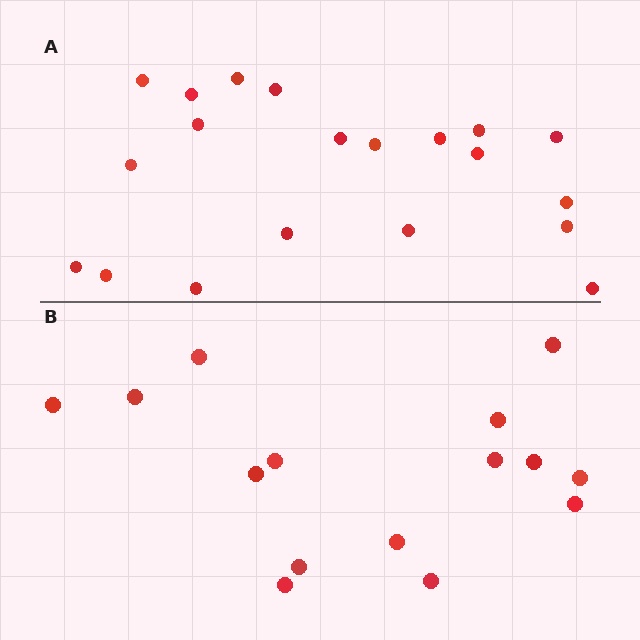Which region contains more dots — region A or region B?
Region A (the top region) has more dots.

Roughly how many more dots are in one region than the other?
Region A has about 5 more dots than region B.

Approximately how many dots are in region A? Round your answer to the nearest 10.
About 20 dots.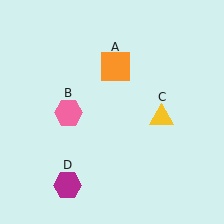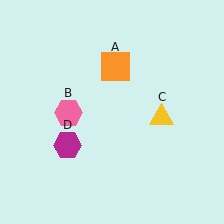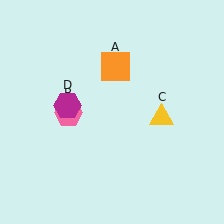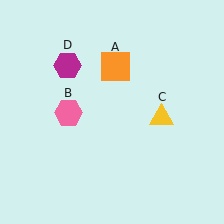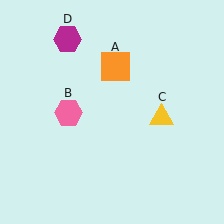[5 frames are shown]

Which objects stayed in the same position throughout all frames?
Orange square (object A) and pink hexagon (object B) and yellow triangle (object C) remained stationary.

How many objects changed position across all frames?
1 object changed position: magenta hexagon (object D).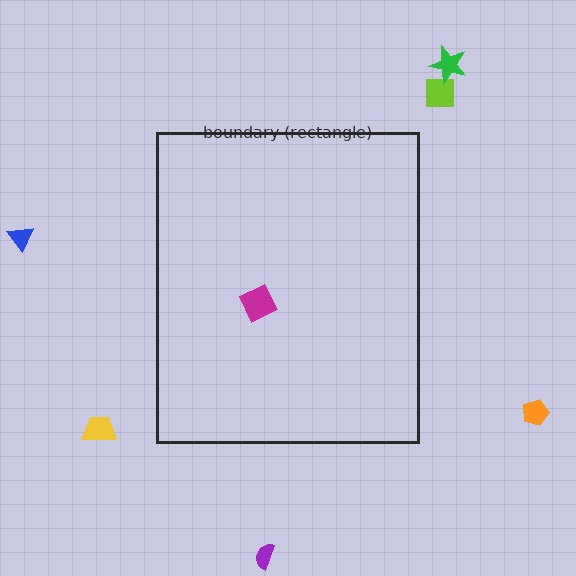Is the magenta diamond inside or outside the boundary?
Inside.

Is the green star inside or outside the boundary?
Outside.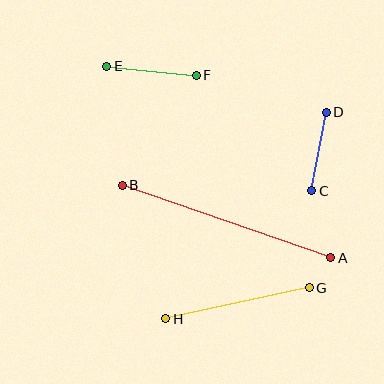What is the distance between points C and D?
The distance is approximately 80 pixels.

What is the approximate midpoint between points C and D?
The midpoint is at approximately (319, 151) pixels.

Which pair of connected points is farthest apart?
Points A and B are farthest apart.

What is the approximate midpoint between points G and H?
The midpoint is at approximately (237, 303) pixels.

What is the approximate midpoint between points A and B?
The midpoint is at approximately (227, 221) pixels.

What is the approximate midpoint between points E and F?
The midpoint is at approximately (151, 71) pixels.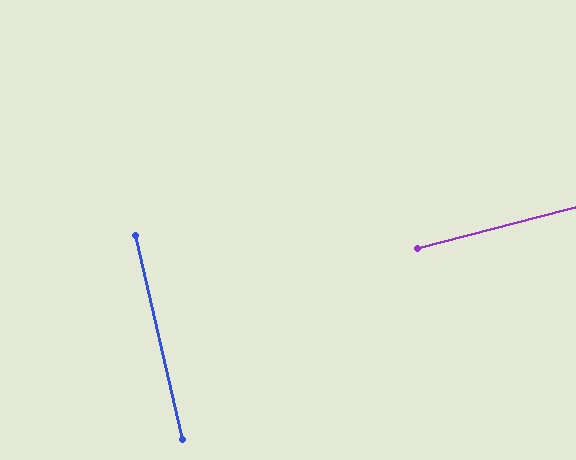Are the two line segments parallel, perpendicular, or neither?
Perpendicular — they meet at approximately 88°.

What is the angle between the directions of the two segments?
Approximately 88 degrees.